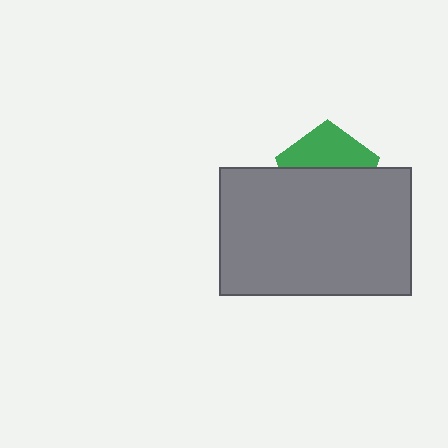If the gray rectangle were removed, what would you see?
You would see the complete green pentagon.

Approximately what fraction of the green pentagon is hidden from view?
Roughly 58% of the green pentagon is hidden behind the gray rectangle.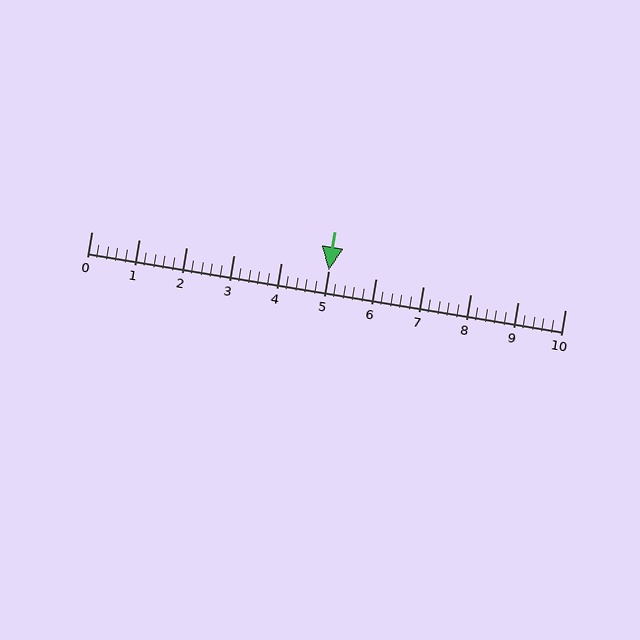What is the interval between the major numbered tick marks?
The major tick marks are spaced 1 units apart.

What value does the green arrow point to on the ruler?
The green arrow points to approximately 5.0.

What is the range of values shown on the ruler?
The ruler shows values from 0 to 10.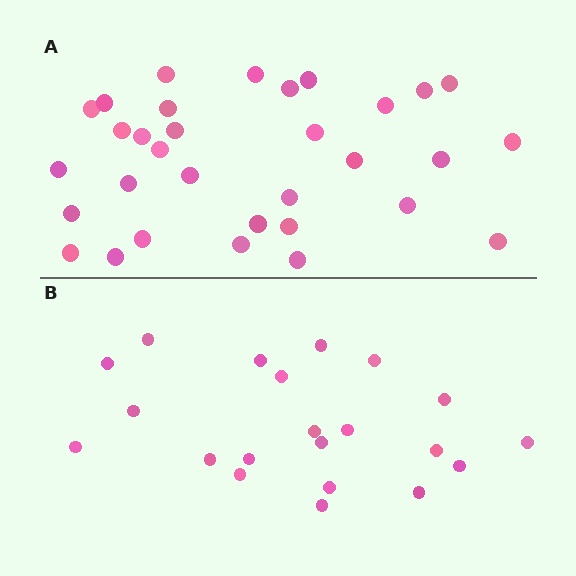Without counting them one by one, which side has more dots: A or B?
Region A (the top region) has more dots.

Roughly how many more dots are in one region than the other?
Region A has roughly 12 or so more dots than region B.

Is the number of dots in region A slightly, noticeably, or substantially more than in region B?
Region A has substantially more. The ratio is roughly 1.5 to 1.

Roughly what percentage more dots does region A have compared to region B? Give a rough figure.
About 50% more.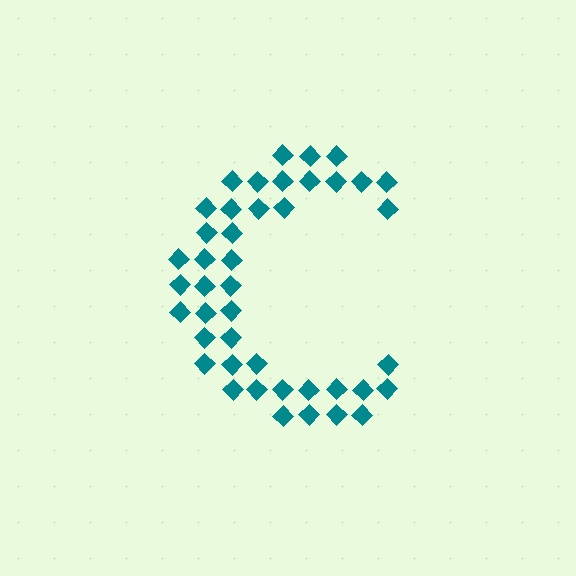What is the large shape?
The large shape is the letter C.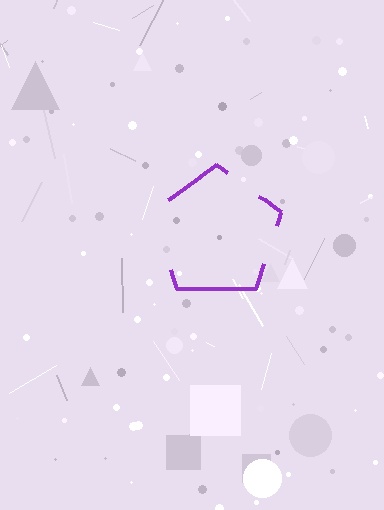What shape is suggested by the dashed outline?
The dashed outline suggests a pentagon.